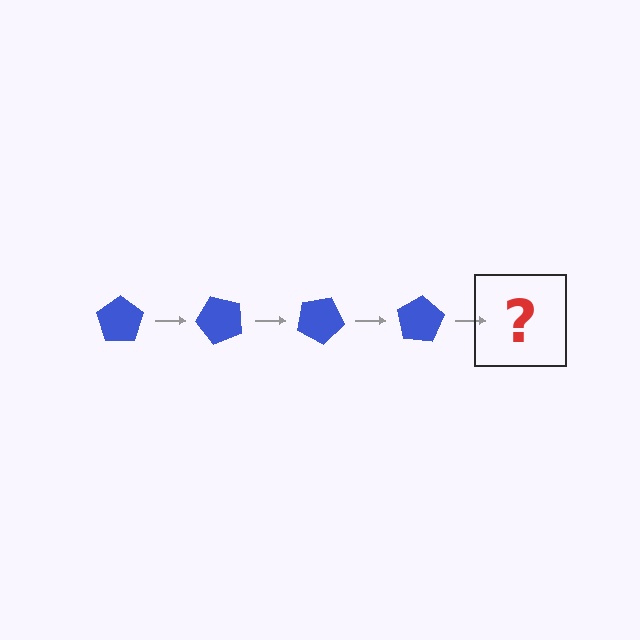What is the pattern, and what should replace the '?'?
The pattern is that the pentagon rotates 50 degrees each step. The '?' should be a blue pentagon rotated 200 degrees.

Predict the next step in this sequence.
The next step is a blue pentagon rotated 200 degrees.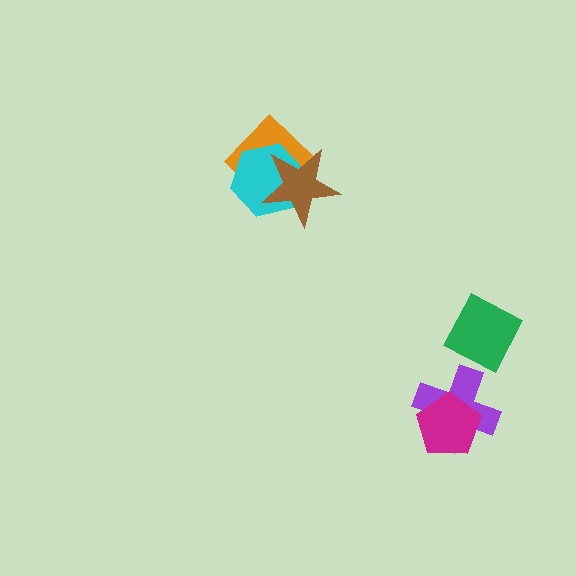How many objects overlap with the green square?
0 objects overlap with the green square.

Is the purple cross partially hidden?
Yes, it is partially covered by another shape.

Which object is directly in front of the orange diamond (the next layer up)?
The cyan hexagon is directly in front of the orange diamond.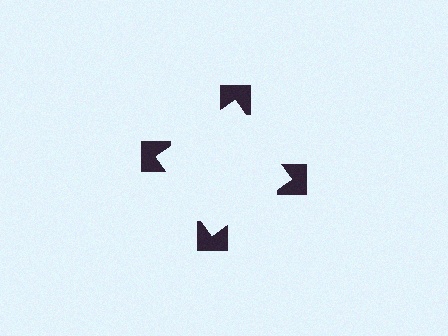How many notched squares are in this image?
There are 4 — one at each vertex of the illusory square.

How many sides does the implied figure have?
4 sides.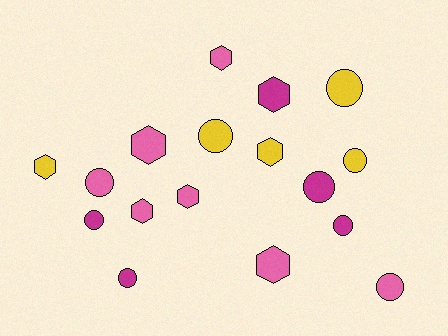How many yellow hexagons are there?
There are 2 yellow hexagons.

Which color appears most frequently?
Pink, with 7 objects.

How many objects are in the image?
There are 17 objects.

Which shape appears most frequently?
Circle, with 9 objects.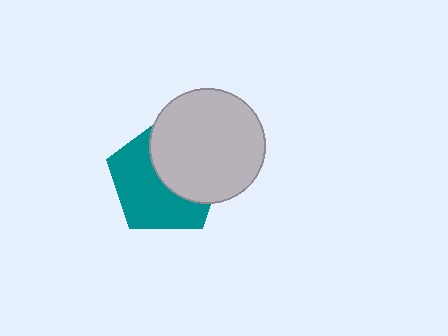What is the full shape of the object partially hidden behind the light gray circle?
The partially hidden object is a teal pentagon.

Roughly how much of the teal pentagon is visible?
About half of it is visible (roughly 54%).